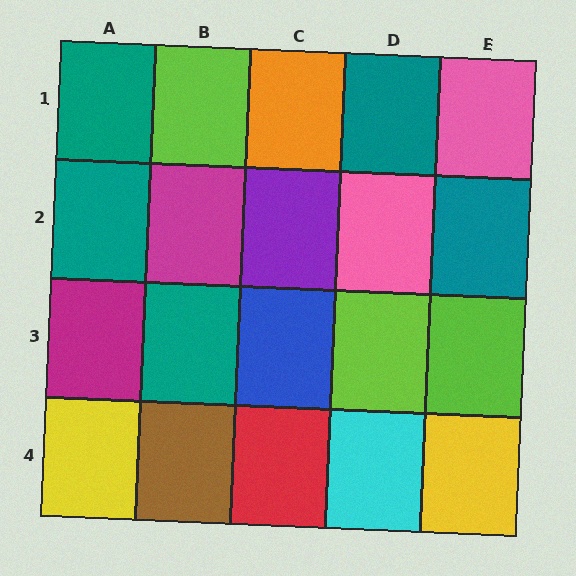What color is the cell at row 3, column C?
Blue.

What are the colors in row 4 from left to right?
Yellow, brown, red, cyan, yellow.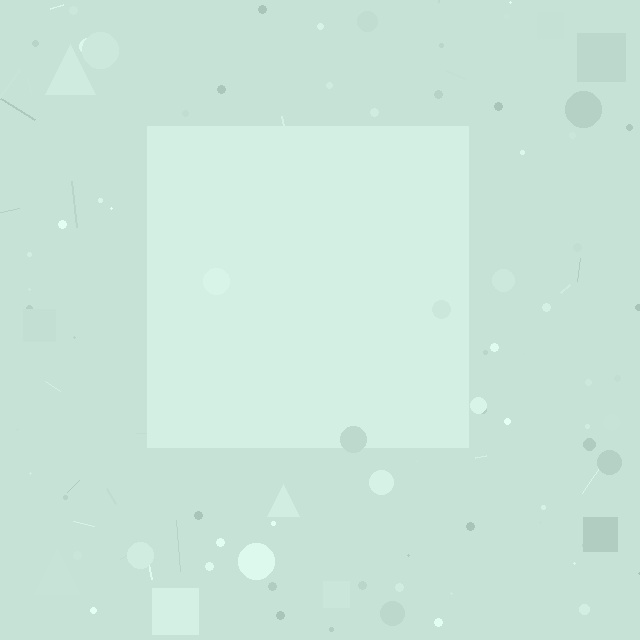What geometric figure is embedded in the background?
A square is embedded in the background.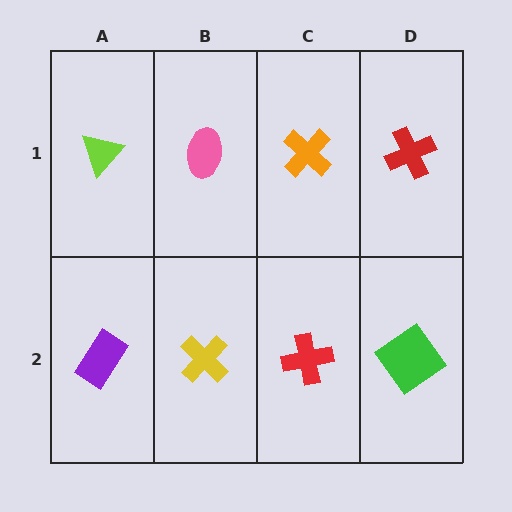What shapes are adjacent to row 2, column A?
A lime triangle (row 1, column A), a yellow cross (row 2, column B).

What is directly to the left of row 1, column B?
A lime triangle.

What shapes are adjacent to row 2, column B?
A pink ellipse (row 1, column B), a purple rectangle (row 2, column A), a red cross (row 2, column C).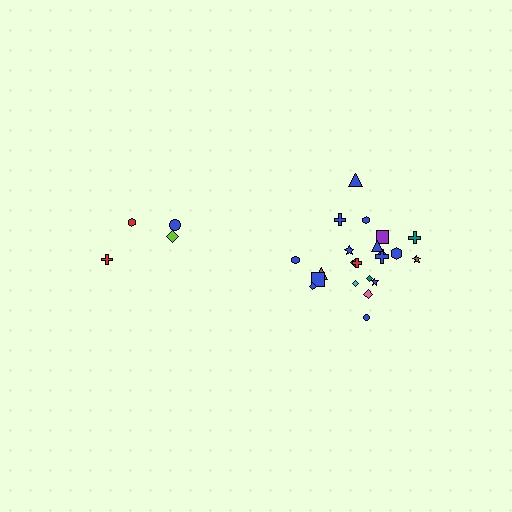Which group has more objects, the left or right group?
The right group.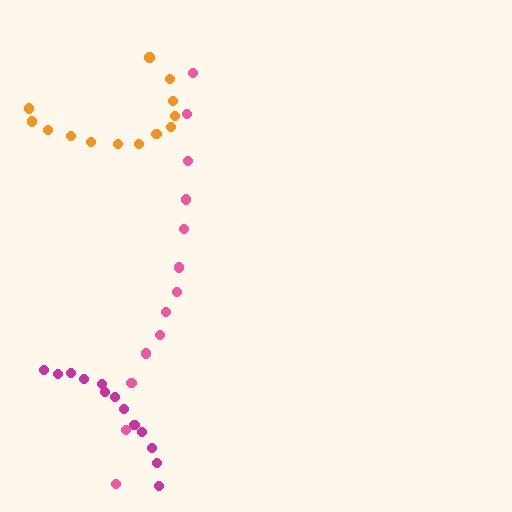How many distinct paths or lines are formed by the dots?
There are 3 distinct paths.